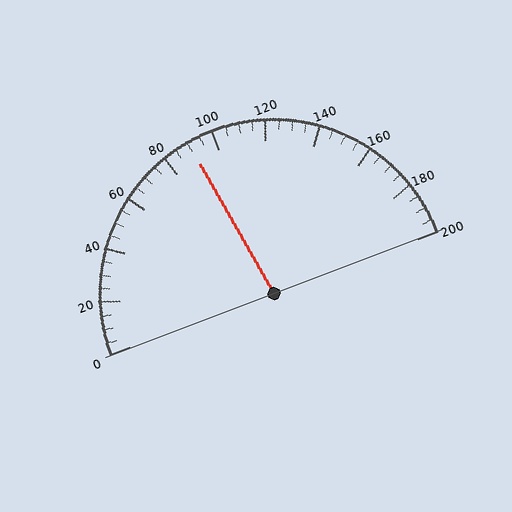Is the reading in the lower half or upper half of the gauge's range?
The reading is in the lower half of the range (0 to 200).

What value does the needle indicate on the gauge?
The needle indicates approximately 90.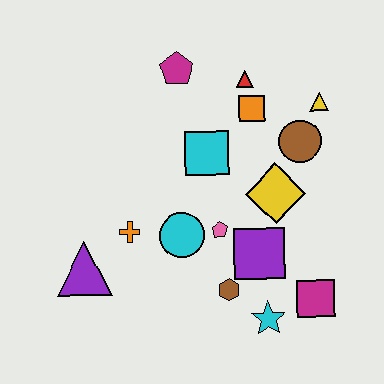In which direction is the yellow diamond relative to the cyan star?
The yellow diamond is above the cyan star.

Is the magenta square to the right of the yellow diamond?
Yes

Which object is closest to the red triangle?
The orange square is closest to the red triangle.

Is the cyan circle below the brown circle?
Yes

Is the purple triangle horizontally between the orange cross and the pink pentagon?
No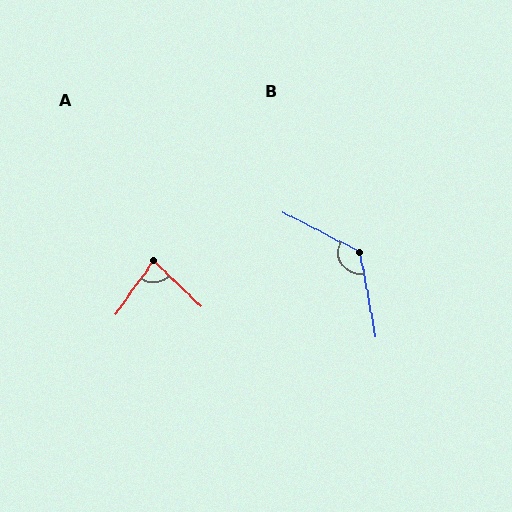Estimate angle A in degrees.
Approximately 81 degrees.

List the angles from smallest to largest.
A (81°), B (128°).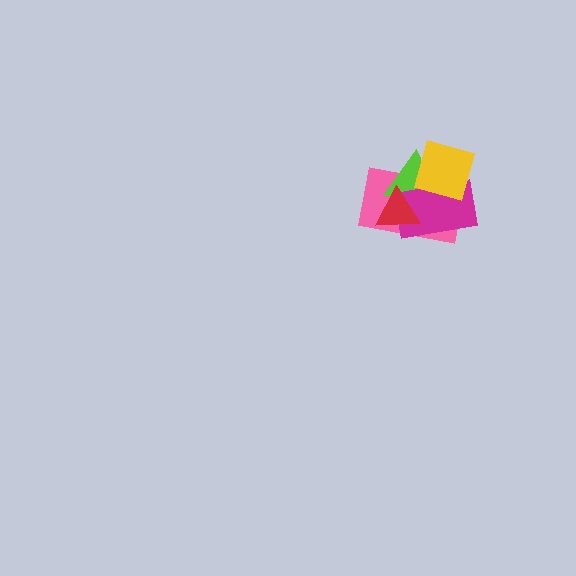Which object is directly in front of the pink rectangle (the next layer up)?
The lime triangle is directly in front of the pink rectangle.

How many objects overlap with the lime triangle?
4 objects overlap with the lime triangle.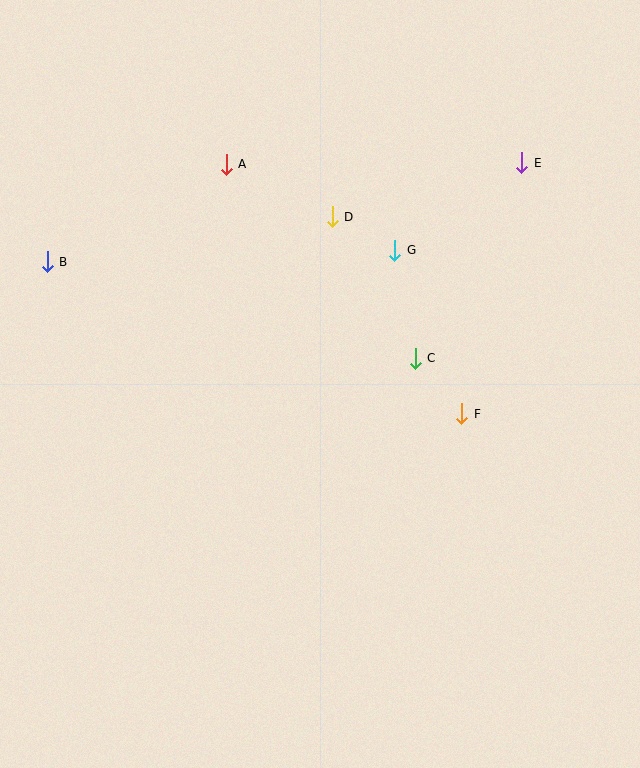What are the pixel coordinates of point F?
Point F is at (462, 414).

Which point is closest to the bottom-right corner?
Point F is closest to the bottom-right corner.